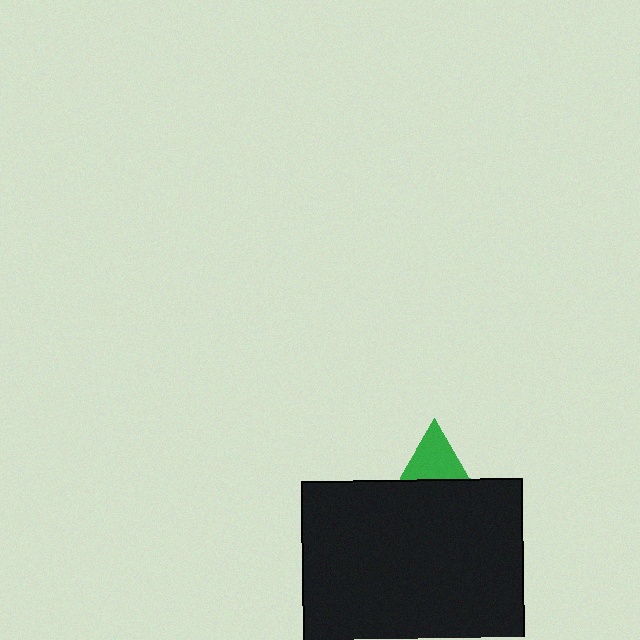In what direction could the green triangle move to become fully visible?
The green triangle could move up. That would shift it out from behind the black square entirely.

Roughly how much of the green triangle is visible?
A small part of it is visible (roughly 31%).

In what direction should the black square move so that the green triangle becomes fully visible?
The black square should move down. That is the shortest direction to clear the overlap and leave the green triangle fully visible.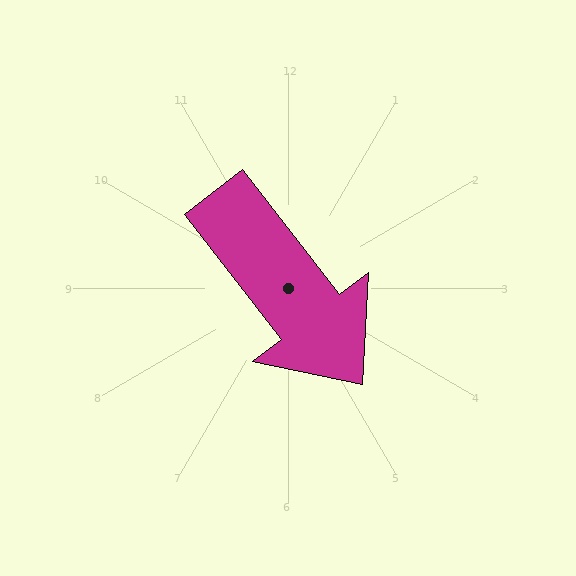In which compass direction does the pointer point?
Southeast.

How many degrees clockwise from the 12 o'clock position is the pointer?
Approximately 142 degrees.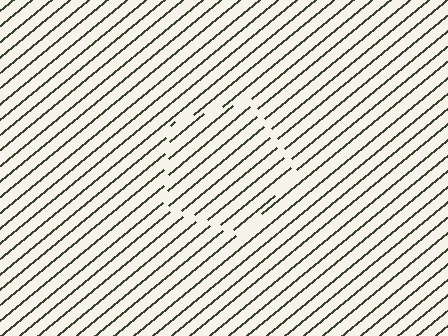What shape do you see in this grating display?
An illusory pentagon. The interior of the shape contains the same grating, shifted by half a period — the contour is defined by the phase discontinuity where line-ends from the inner and outer gratings abut.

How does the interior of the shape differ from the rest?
The interior of the shape contains the same grating, shifted by half a period — the contour is defined by the phase discontinuity where line-ends from the inner and outer gratings abut.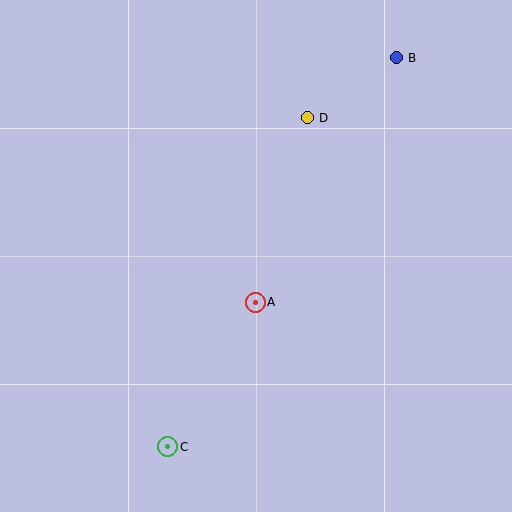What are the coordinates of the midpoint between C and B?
The midpoint between C and B is at (282, 252).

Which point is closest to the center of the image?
Point A at (255, 302) is closest to the center.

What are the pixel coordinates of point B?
Point B is at (396, 58).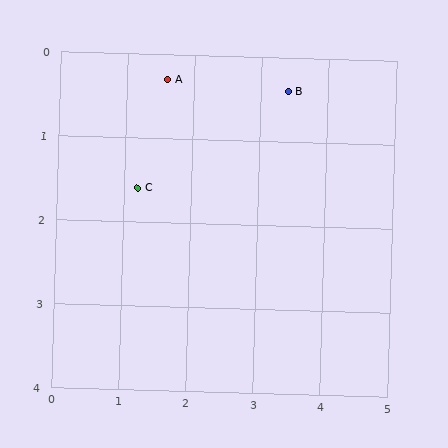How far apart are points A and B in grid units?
Points A and B are about 1.8 grid units apart.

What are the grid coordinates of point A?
Point A is at approximately (1.6, 0.3).